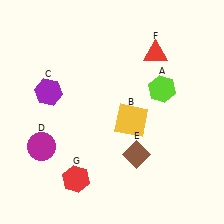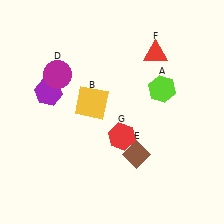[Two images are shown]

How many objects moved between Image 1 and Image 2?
3 objects moved between the two images.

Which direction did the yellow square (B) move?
The yellow square (B) moved left.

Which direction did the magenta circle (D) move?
The magenta circle (D) moved up.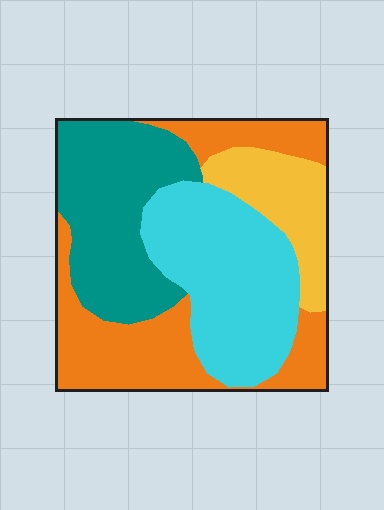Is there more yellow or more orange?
Orange.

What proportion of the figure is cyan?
Cyan takes up about one third (1/3) of the figure.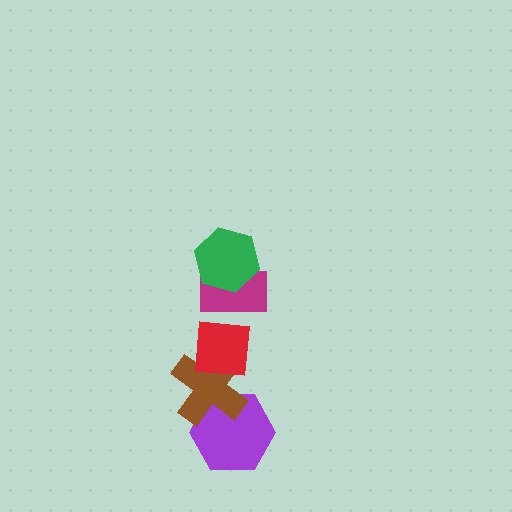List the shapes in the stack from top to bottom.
From top to bottom: the green hexagon, the magenta rectangle, the red square, the brown cross, the purple hexagon.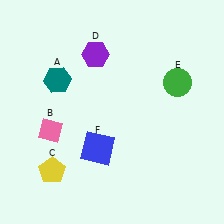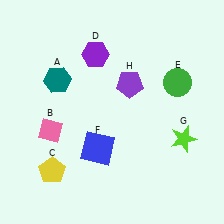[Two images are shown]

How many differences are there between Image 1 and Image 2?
There are 2 differences between the two images.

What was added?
A lime star (G), a purple pentagon (H) were added in Image 2.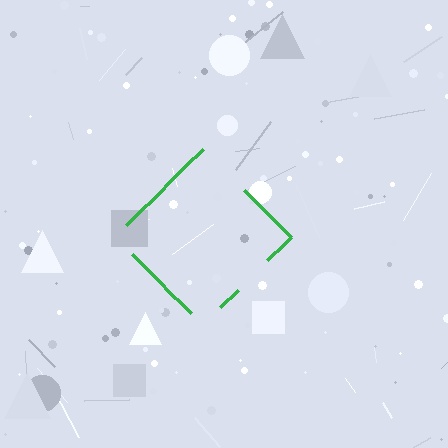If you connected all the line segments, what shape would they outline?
They would outline a diamond.